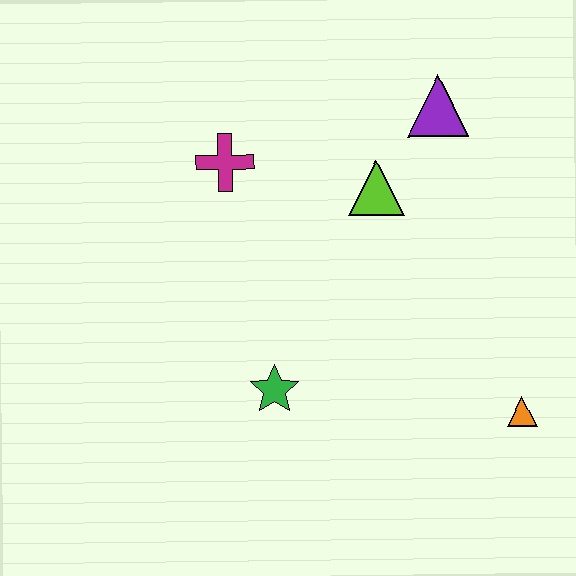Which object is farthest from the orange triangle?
The magenta cross is farthest from the orange triangle.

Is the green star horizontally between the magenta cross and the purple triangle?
Yes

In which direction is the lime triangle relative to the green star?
The lime triangle is above the green star.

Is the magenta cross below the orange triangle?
No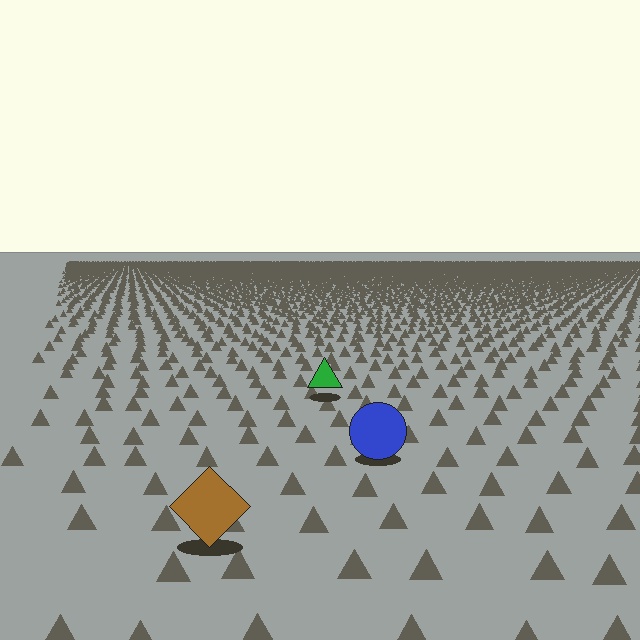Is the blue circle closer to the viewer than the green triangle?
Yes. The blue circle is closer — you can tell from the texture gradient: the ground texture is coarser near it.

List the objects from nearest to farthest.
From nearest to farthest: the brown diamond, the blue circle, the green triangle.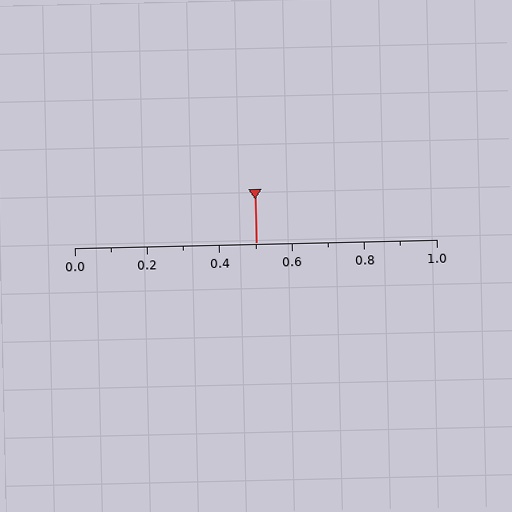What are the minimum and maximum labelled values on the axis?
The axis runs from 0.0 to 1.0.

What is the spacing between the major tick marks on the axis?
The major ticks are spaced 0.2 apart.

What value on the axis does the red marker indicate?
The marker indicates approximately 0.5.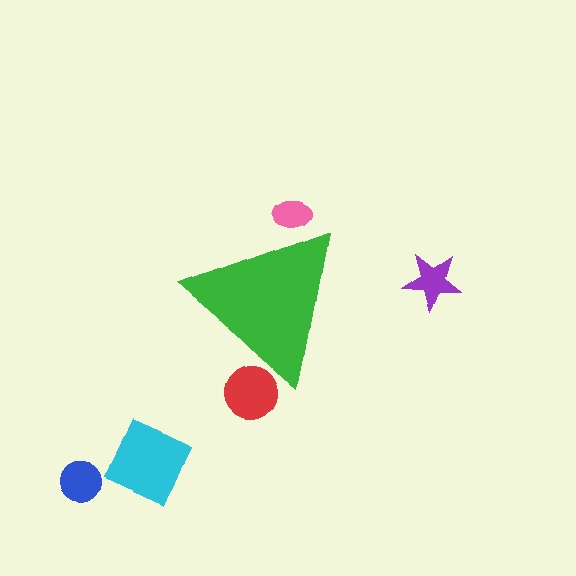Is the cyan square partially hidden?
No, the cyan square is fully visible.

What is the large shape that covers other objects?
A green triangle.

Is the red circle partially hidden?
Yes, the red circle is partially hidden behind the green triangle.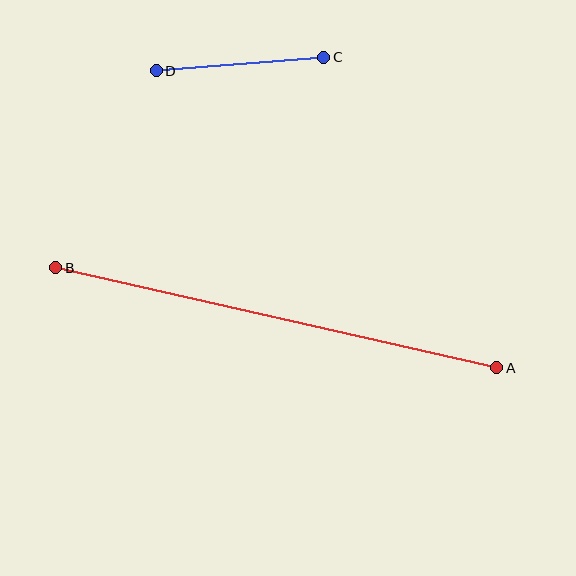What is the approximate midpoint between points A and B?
The midpoint is at approximately (276, 318) pixels.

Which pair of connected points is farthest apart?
Points A and B are farthest apart.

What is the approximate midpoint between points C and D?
The midpoint is at approximately (240, 64) pixels.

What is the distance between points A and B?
The distance is approximately 452 pixels.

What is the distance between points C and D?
The distance is approximately 168 pixels.